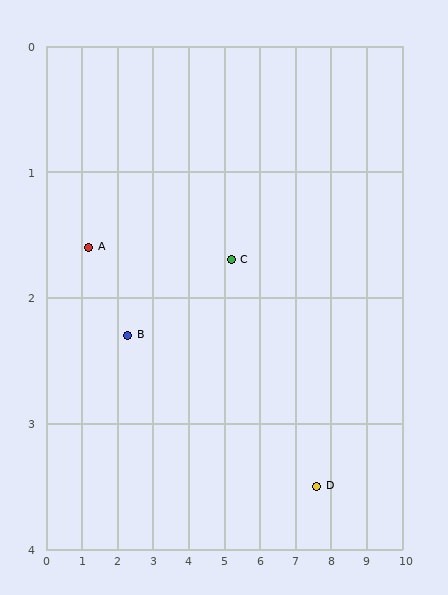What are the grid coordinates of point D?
Point D is at approximately (7.6, 3.5).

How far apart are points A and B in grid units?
Points A and B are about 1.3 grid units apart.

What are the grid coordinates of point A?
Point A is at approximately (1.2, 1.6).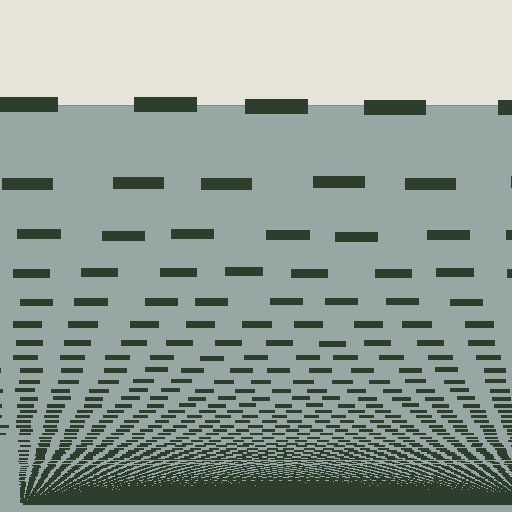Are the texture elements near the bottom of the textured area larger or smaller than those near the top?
Smaller. The gradient is inverted — elements near the bottom are smaller and denser.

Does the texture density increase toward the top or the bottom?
Density increases toward the bottom.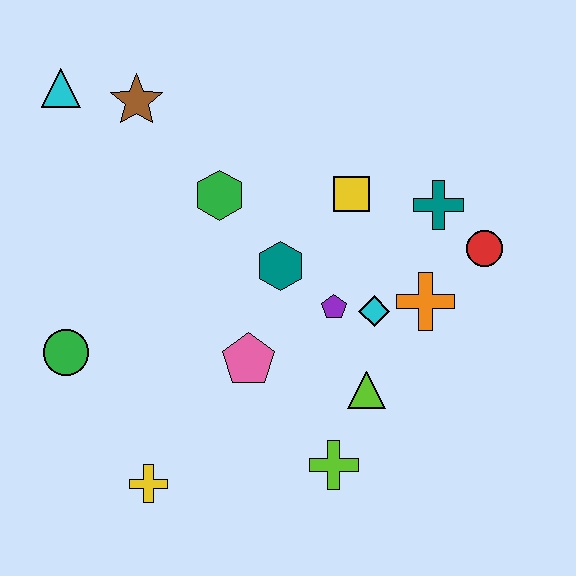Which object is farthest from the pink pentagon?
The cyan triangle is farthest from the pink pentagon.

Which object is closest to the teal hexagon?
The purple pentagon is closest to the teal hexagon.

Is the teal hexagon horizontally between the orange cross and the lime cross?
No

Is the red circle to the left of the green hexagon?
No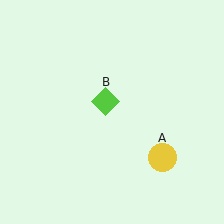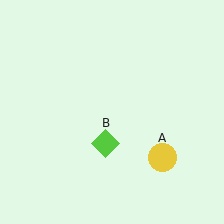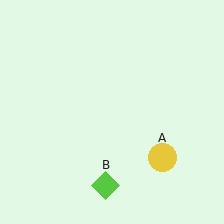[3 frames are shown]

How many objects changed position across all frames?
1 object changed position: lime diamond (object B).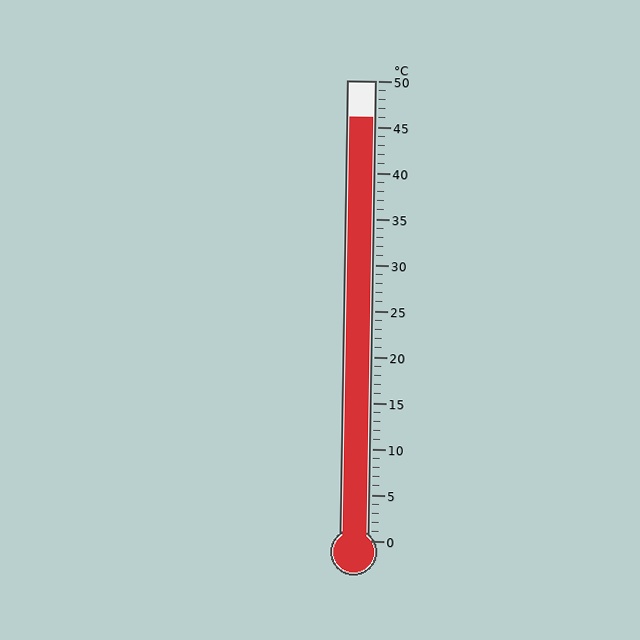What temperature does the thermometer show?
The thermometer shows approximately 46°C.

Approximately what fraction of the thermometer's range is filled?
The thermometer is filled to approximately 90% of its range.